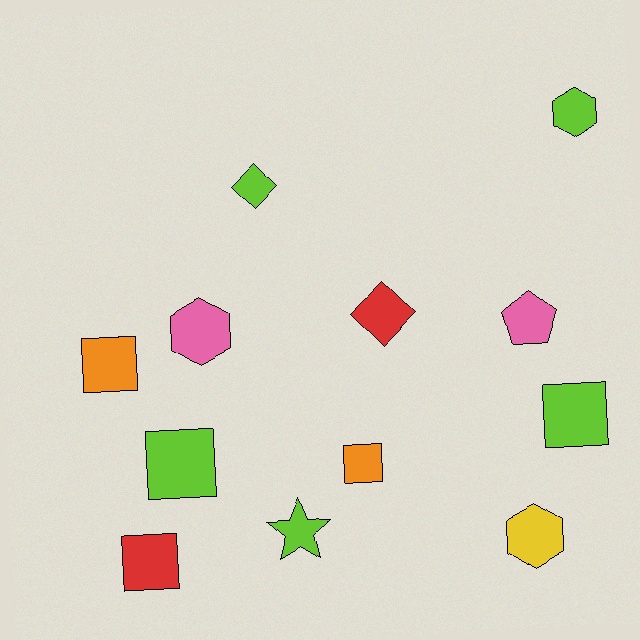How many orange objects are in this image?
There are 2 orange objects.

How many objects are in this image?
There are 12 objects.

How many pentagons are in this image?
There is 1 pentagon.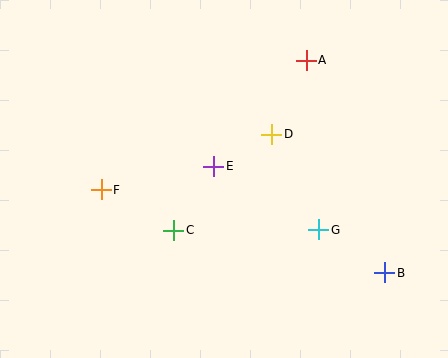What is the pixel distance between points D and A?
The distance between D and A is 81 pixels.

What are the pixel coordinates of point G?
Point G is at (319, 230).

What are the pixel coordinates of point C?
Point C is at (174, 231).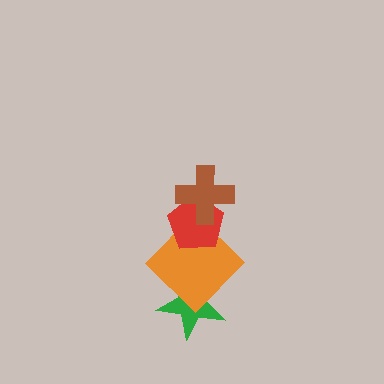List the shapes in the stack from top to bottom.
From top to bottom: the brown cross, the red pentagon, the orange diamond, the green star.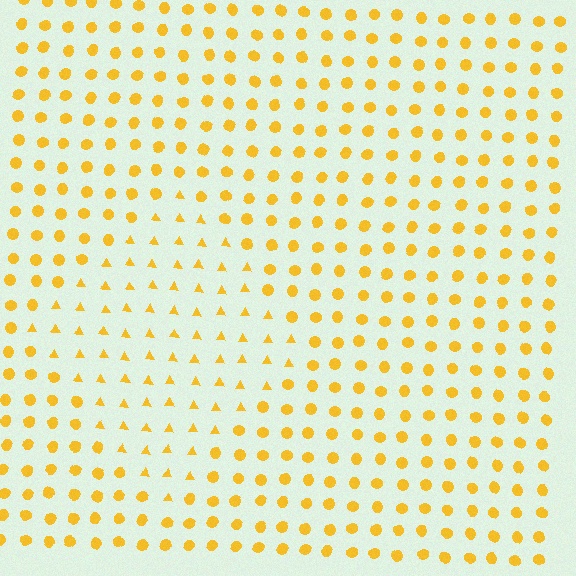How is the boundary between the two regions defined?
The boundary is defined by a change in element shape: triangles inside vs. circles outside. All elements share the same color and spacing.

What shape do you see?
I see a diamond.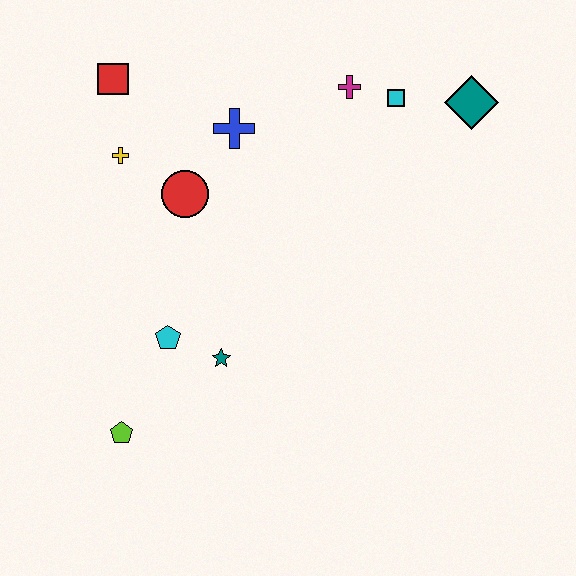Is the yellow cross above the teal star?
Yes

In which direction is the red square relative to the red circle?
The red square is above the red circle.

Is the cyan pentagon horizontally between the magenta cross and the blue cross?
No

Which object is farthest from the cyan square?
The lime pentagon is farthest from the cyan square.